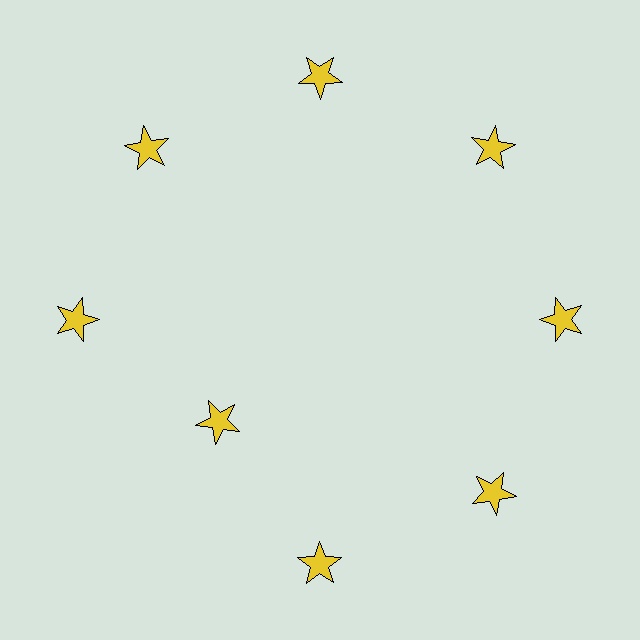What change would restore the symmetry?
The symmetry would be restored by moving it outward, back onto the ring so that all 8 stars sit at equal angles and equal distance from the center.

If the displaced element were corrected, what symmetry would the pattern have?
It would have 8-fold rotational symmetry — the pattern would map onto itself every 45 degrees.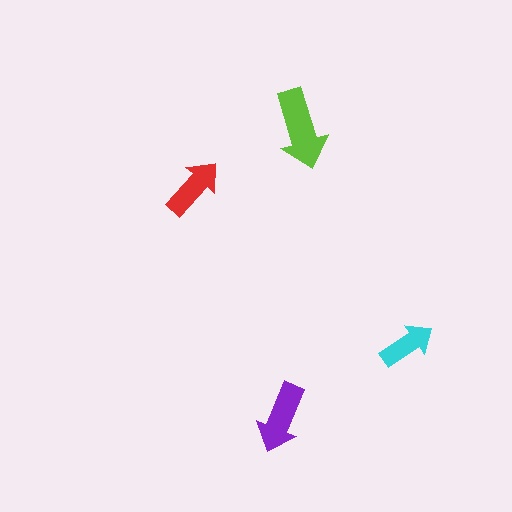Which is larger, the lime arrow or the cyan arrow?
The lime one.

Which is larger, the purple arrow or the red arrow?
The purple one.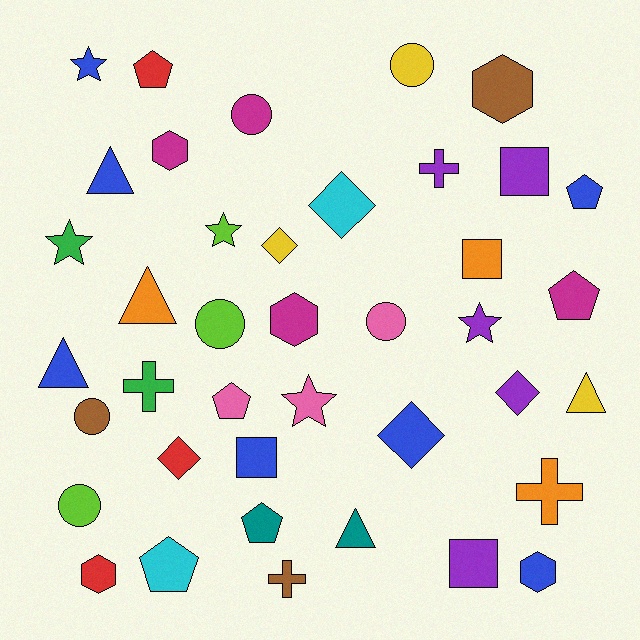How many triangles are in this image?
There are 5 triangles.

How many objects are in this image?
There are 40 objects.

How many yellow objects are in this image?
There are 3 yellow objects.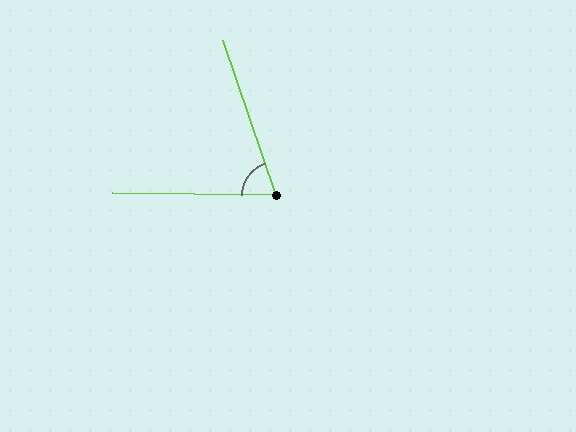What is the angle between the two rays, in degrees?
Approximately 71 degrees.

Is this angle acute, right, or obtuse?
It is acute.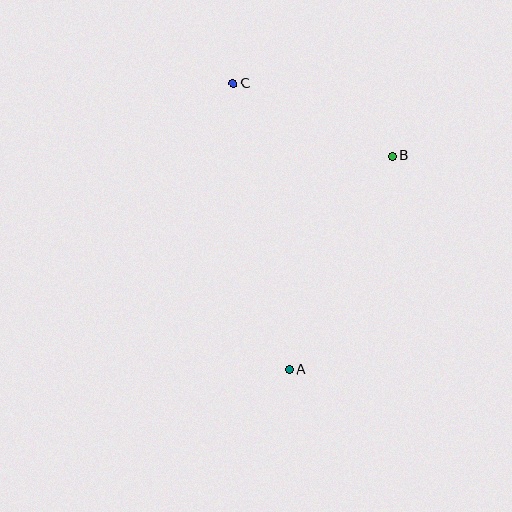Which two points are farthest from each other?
Points A and C are farthest from each other.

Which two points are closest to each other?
Points B and C are closest to each other.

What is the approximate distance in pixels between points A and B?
The distance between A and B is approximately 237 pixels.